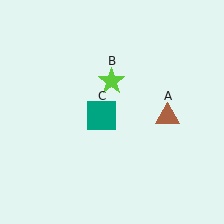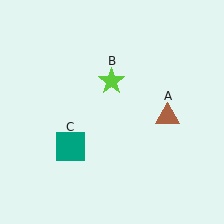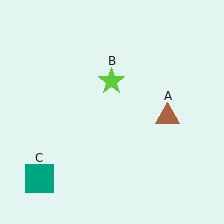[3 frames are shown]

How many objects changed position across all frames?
1 object changed position: teal square (object C).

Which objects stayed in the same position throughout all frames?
Brown triangle (object A) and lime star (object B) remained stationary.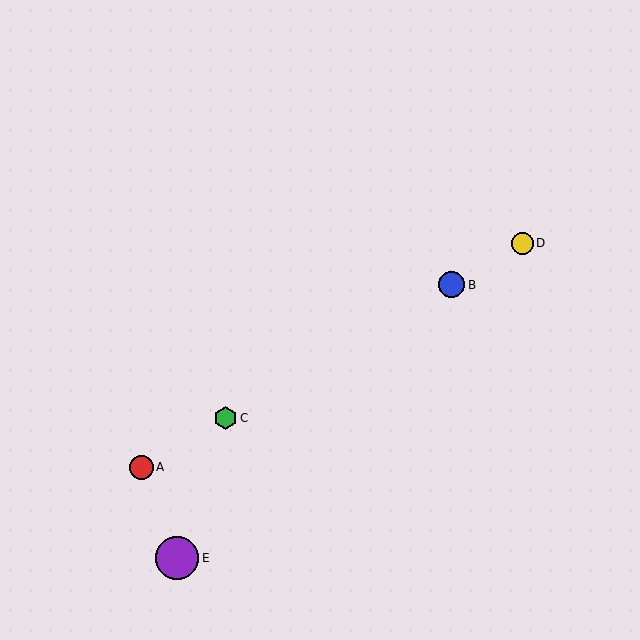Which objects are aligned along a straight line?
Objects A, B, C, D are aligned along a straight line.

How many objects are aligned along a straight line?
4 objects (A, B, C, D) are aligned along a straight line.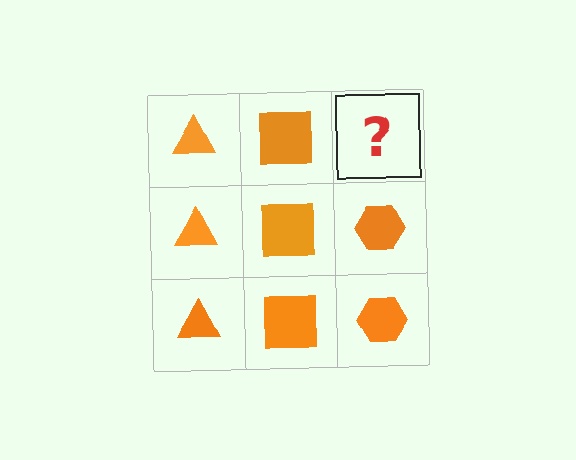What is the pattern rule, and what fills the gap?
The rule is that each column has a consistent shape. The gap should be filled with an orange hexagon.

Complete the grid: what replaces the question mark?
The question mark should be replaced with an orange hexagon.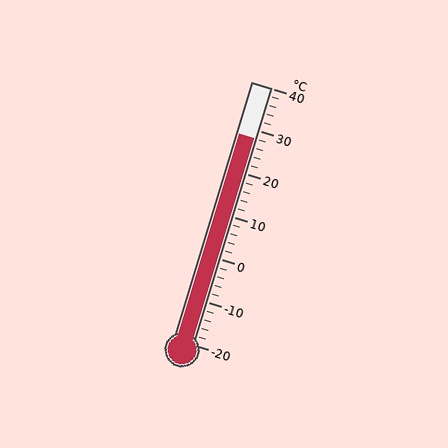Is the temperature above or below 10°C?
The temperature is above 10°C.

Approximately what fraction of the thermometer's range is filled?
The thermometer is filled to approximately 80% of its range.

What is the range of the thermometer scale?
The thermometer scale ranges from -20°C to 40°C.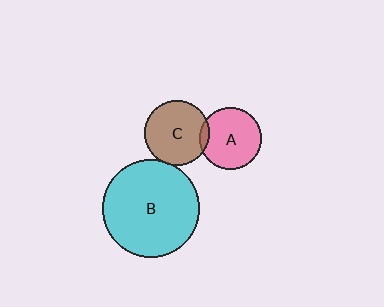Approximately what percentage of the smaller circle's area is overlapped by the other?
Approximately 5%.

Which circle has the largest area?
Circle B (cyan).